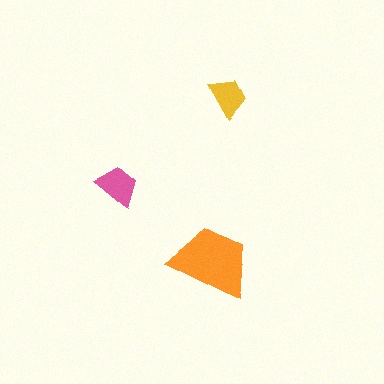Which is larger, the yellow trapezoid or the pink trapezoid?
The pink one.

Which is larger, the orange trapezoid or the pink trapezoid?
The orange one.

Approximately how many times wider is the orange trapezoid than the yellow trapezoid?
About 2 times wider.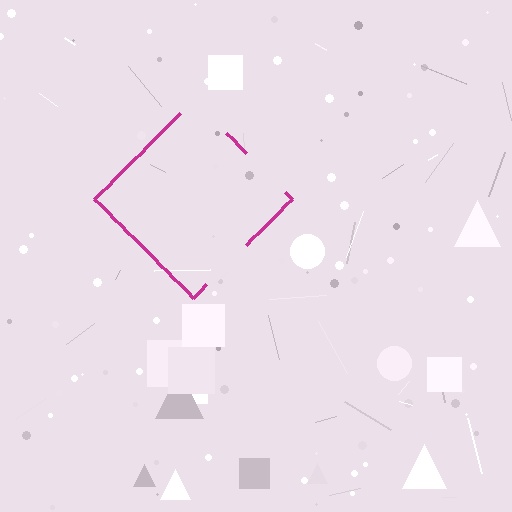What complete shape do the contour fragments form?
The contour fragments form a diamond.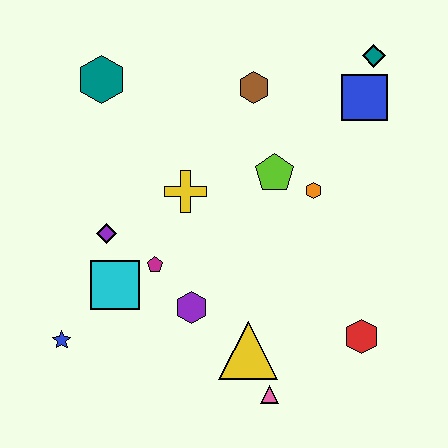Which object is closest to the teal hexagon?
The yellow cross is closest to the teal hexagon.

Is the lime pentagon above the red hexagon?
Yes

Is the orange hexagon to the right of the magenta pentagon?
Yes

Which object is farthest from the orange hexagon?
The blue star is farthest from the orange hexagon.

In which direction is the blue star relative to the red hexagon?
The blue star is to the left of the red hexagon.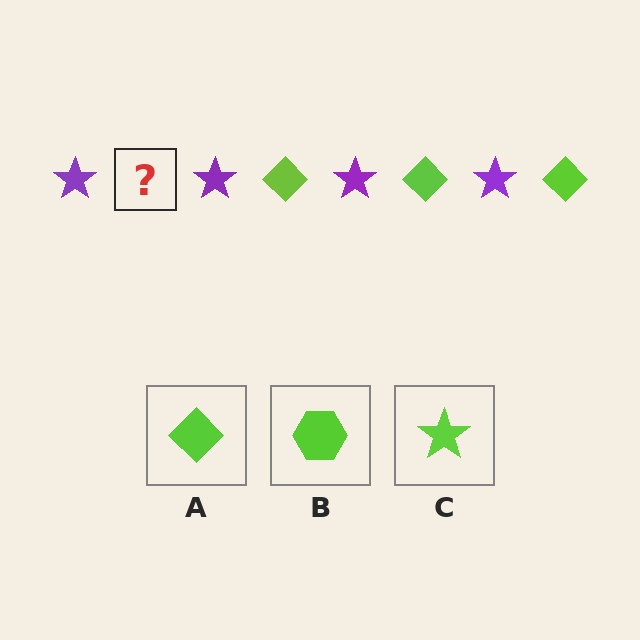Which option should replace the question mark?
Option A.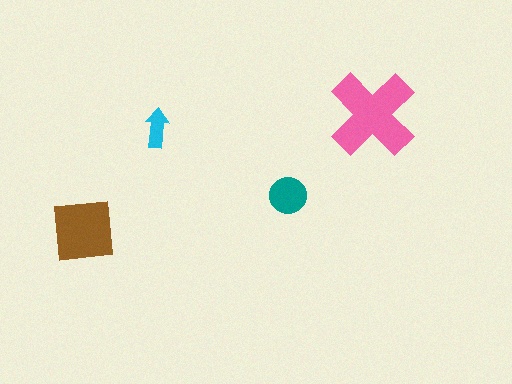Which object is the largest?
The pink cross.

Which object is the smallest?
The cyan arrow.